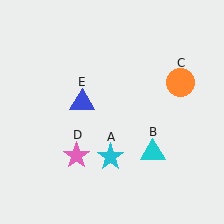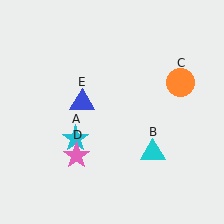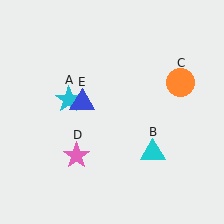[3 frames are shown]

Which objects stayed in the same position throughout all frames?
Cyan triangle (object B) and orange circle (object C) and pink star (object D) and blue triangle (object E) remained stationary.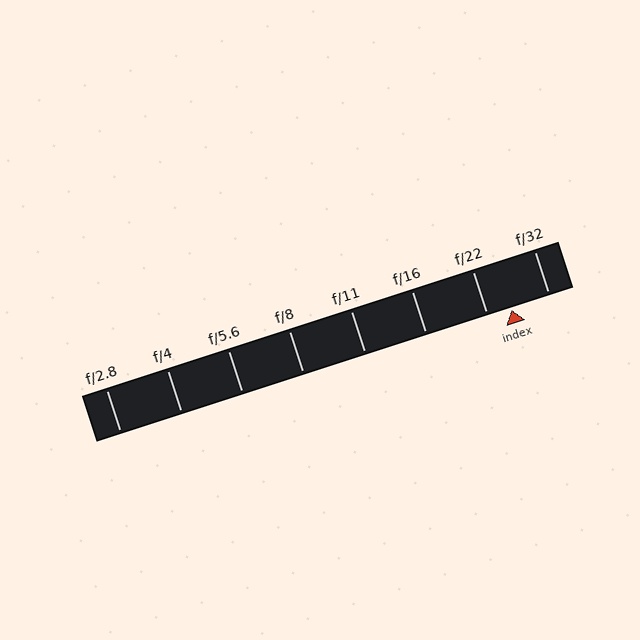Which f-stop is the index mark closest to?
The index mark is closest to f/22.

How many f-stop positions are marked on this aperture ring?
There are 8 f-stop positions marked.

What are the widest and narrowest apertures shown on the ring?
The widest aperture shown is f/2.8 and the narrowest is f/32.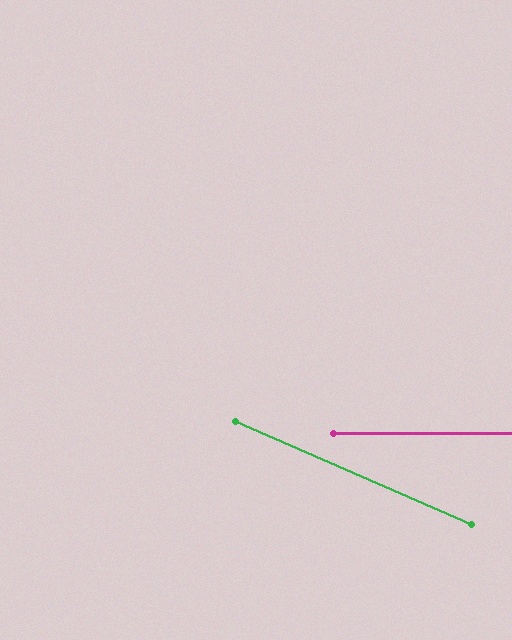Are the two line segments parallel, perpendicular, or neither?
Neither parallel nor perpendicular — they differ by about 24°.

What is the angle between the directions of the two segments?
Approximately 24 degrees.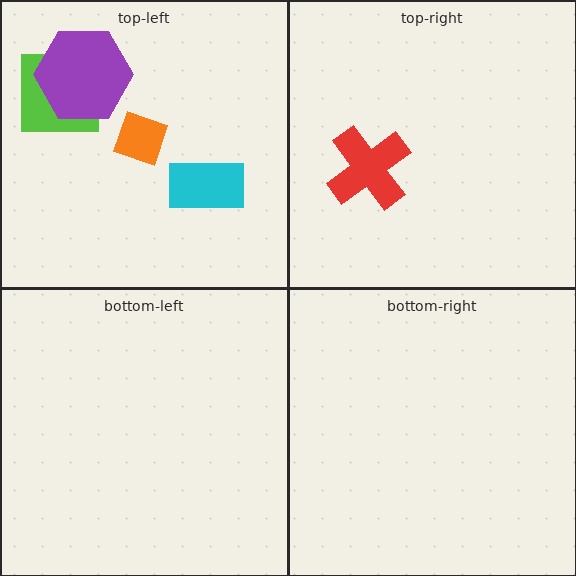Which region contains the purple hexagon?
The top-left region.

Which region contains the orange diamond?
The top-left region.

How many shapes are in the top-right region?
1.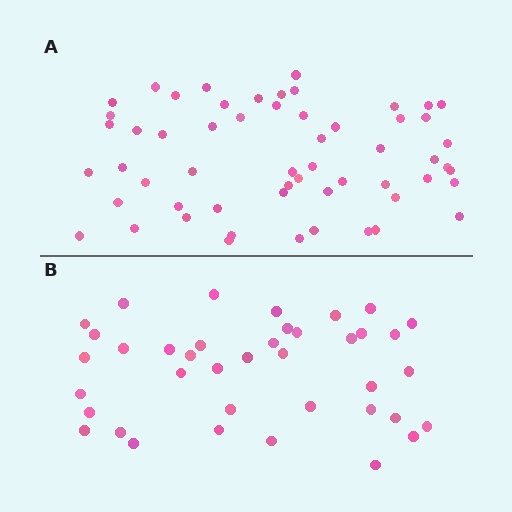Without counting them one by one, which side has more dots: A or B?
Region A (the top region) has more dots.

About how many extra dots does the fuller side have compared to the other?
Region A has approximately 20 more dots than region B.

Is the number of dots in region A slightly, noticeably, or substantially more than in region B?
Region A has substantially more. The ratio is roughly 1.5 to 1.